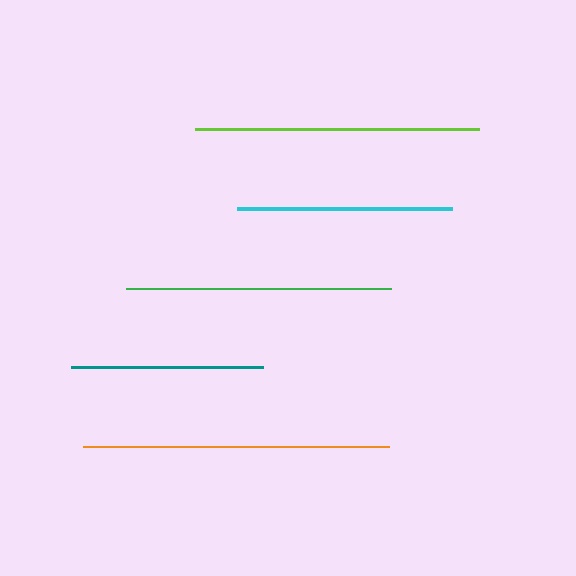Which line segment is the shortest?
The teal line is the shortest at approximately 192 pixels.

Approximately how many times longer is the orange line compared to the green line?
The orange line is approximately 1.2 times the length of the green line.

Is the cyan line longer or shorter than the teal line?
The cyan line is longer than the teal line.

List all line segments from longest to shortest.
From longest to shortest: orange, lime, green, cyan, teal.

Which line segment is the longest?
The orange line is the longest at approximately 306 pixels.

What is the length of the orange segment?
The orange segment is approximately 306 pixels long.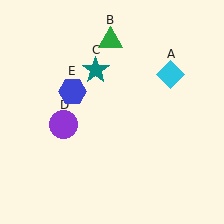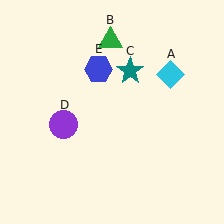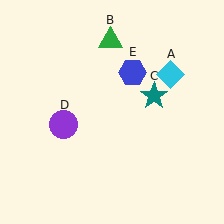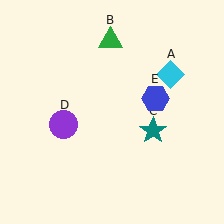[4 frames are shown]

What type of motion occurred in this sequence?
The teal star (object C), blue hexagon (object E) rotated clockwise around the center of the scene.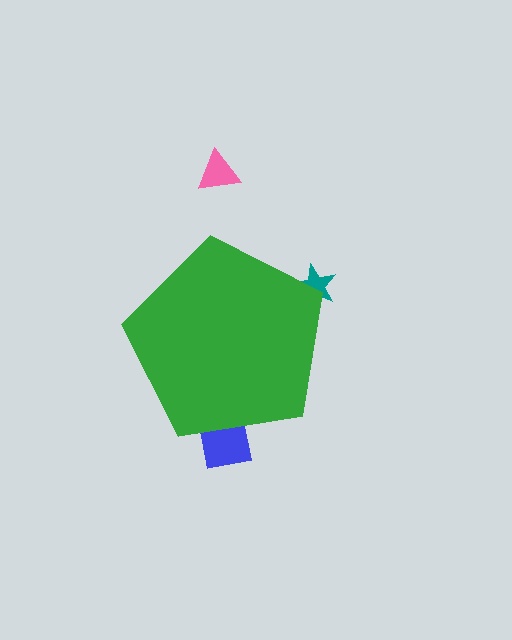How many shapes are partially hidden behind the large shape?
2 shapes are partially hidden.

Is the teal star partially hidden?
Yes, the teal star is partially hidden behind the green pentagon.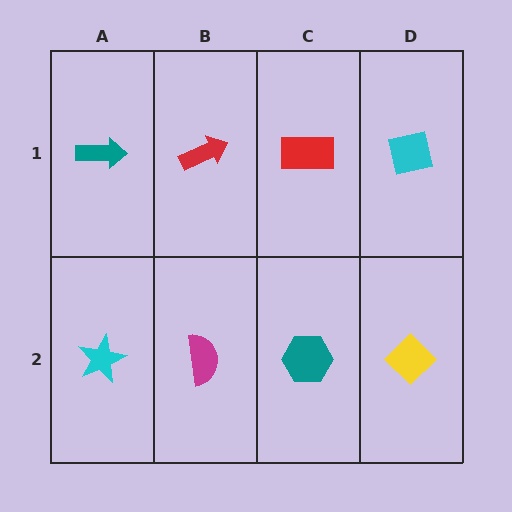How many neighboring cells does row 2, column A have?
2.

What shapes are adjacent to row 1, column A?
A cyan star (row 2, column A), a red arrow (row 1, column B).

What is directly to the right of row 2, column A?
A magenta semicircle.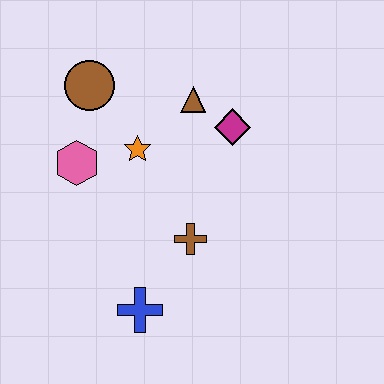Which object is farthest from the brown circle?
The blue cross is farthest from the brown circle.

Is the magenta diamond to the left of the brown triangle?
No